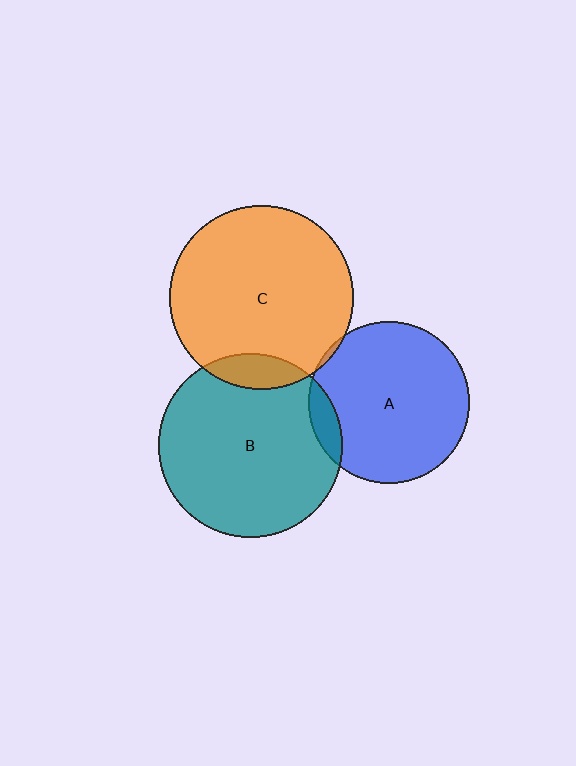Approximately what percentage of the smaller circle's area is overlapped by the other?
Approximately 10%.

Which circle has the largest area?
Circle B (teal).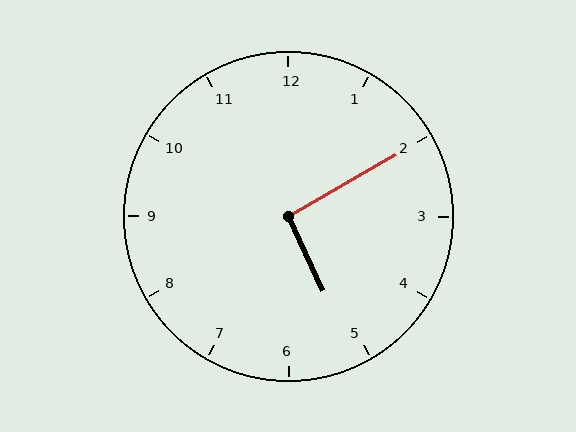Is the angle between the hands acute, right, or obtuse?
It is right.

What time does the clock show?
5:10.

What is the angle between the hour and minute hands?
Approximately 95 degrees.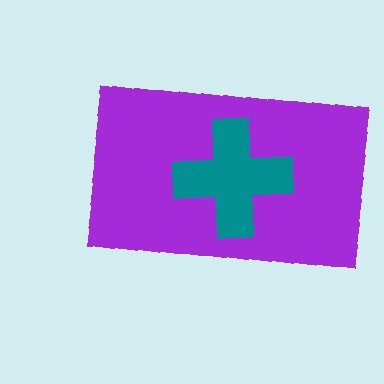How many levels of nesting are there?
2.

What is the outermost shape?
The purple rectangle.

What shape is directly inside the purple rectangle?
The teal cross.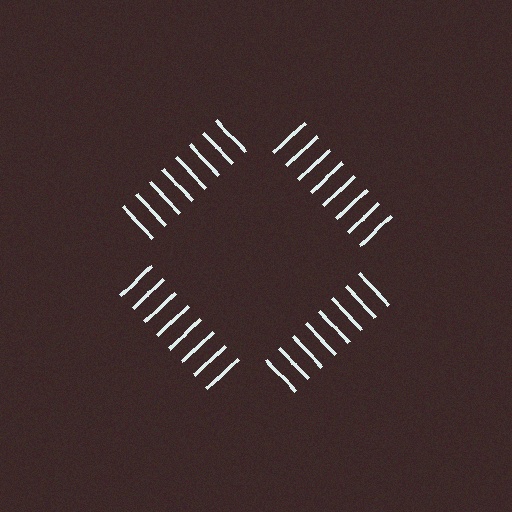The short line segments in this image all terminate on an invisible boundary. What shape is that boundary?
An illusory square — the line segments terminate on its edges but no continuous stroke is drawn.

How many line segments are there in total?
32 — 8 along each of the 4 edges.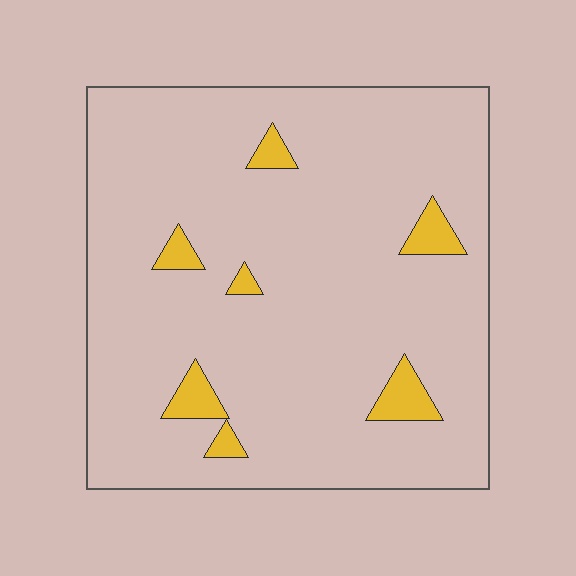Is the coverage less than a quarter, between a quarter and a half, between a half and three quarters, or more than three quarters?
Less than a quarter.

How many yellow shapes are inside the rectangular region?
7.